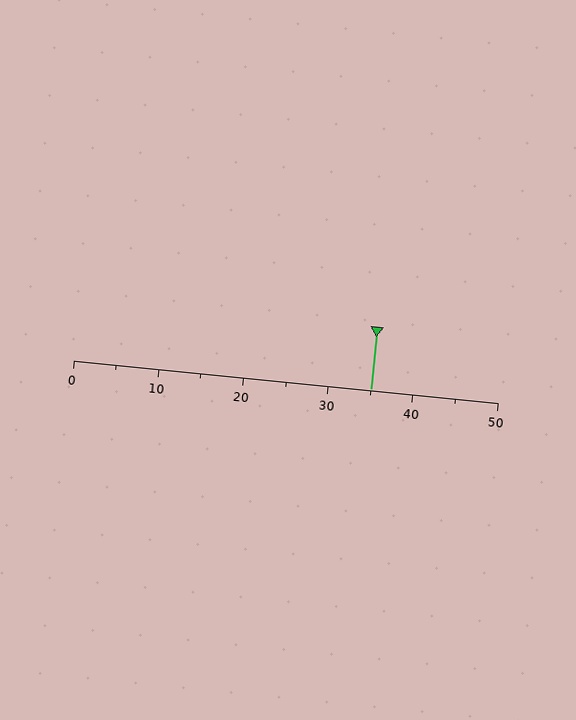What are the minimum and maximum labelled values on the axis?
The axis runs from 0 to 50.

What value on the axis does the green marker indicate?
The marker indicates approximately 35.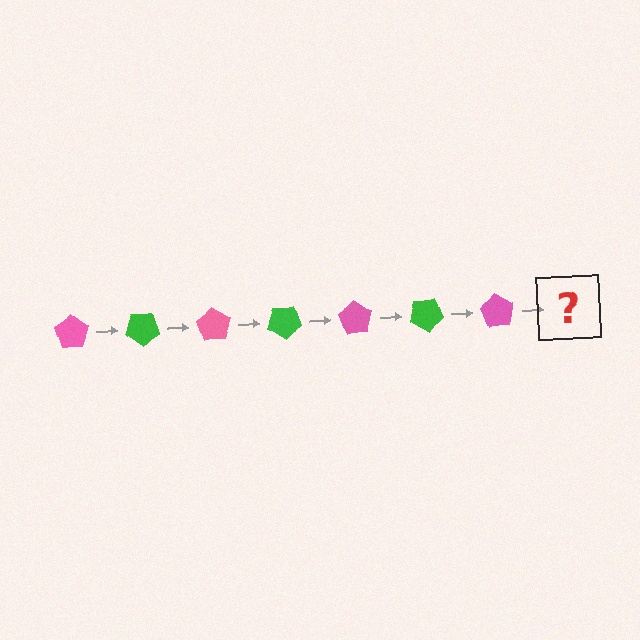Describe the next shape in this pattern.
It should be a green pentagon, rotated 245 degrees from the start.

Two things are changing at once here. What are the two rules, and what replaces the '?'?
The two rules are that it rotates 35 degrees each step and the color cycles through pink and green. The '?' should be a green pentagon, rotated 245 degrees from the start.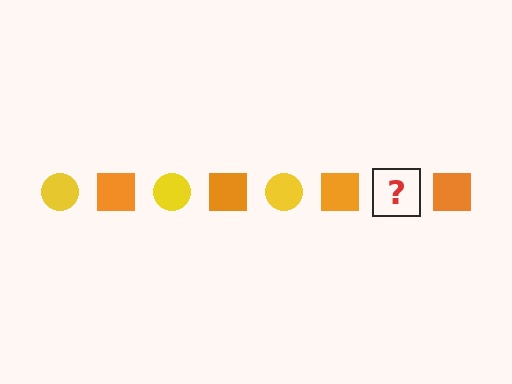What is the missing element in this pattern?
The missing element is a yellow circle.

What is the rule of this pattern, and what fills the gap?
The rule is that the pattern alternates between yellow circle and orange square. The gap should be filled with a yellow circle.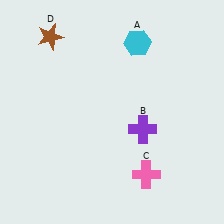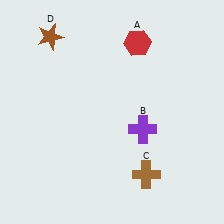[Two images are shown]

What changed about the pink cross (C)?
In Image 1, C is pink. In Image 2, it changed to brown.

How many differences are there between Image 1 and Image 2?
There are 2 differences between the two images.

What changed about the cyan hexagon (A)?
In Image 1, A is cyan. In Image 2, it changed to red.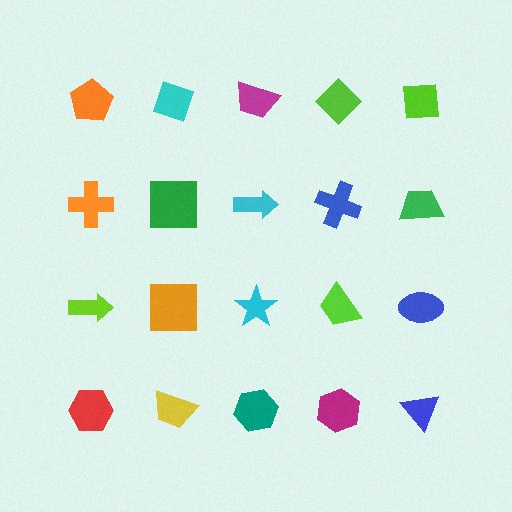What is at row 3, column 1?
A lime arrow.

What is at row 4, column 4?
A magenta hexagon.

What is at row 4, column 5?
A blue triangle.